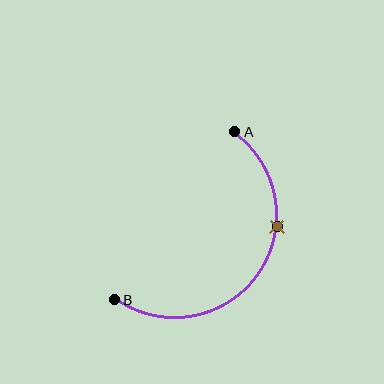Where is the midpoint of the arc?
The arc midpoint is the point on the curve farthest from the straight line joining A and B. It sits below and to the right of that line.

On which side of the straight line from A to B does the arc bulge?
The arc bulges below and to the right of the straight line connecting A and B.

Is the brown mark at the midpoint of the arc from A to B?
No. The brown mark lies on the arc but is closer to endpoint A. The arc midpoint would be at the point on the curve equidistant along the arc from both A and B.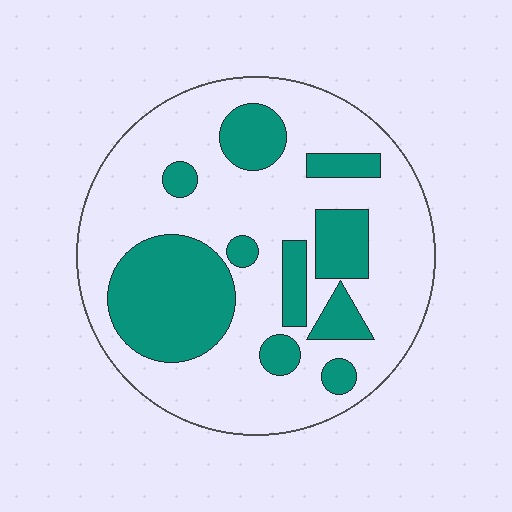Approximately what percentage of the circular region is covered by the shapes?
Approximately 30%.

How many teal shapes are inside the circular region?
10.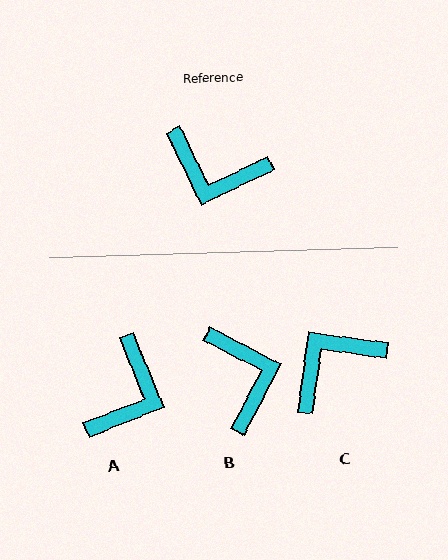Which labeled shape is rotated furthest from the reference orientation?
B, about 127 degrees away.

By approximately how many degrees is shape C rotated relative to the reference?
Approximately 124 degrees clockwise.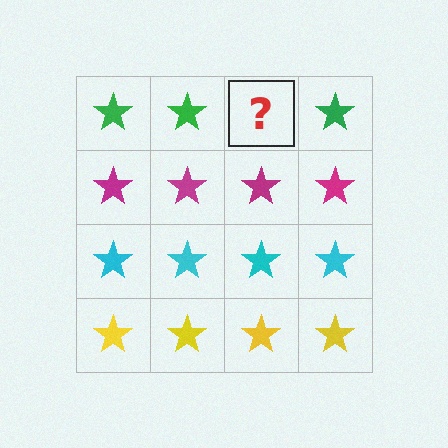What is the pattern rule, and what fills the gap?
The rule is that each row has a consistent color. The gap should be filled with a green star.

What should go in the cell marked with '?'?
The missing cell should contain a green star.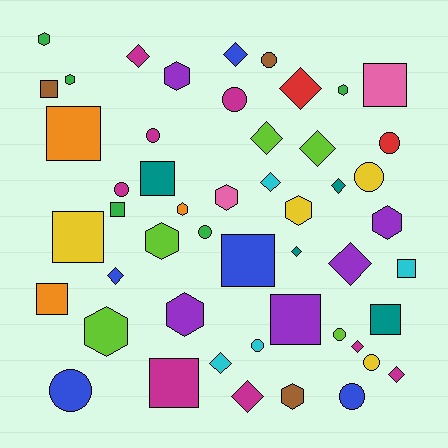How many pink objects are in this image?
There are 2 pink objects.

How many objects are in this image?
There are 50 objects.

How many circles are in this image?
There are 12 circles.